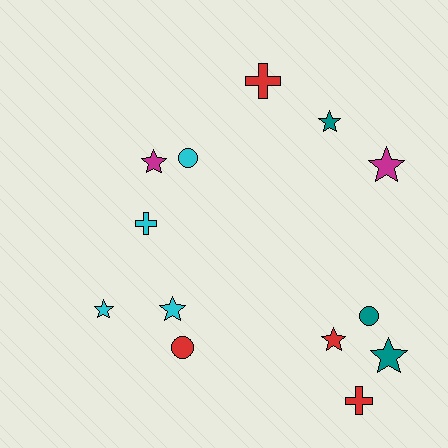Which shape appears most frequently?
Star, with 7 objects.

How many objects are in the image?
There are 13 objects.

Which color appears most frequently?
Cyan, with 4 objects.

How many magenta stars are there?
There are 2 magenta stars.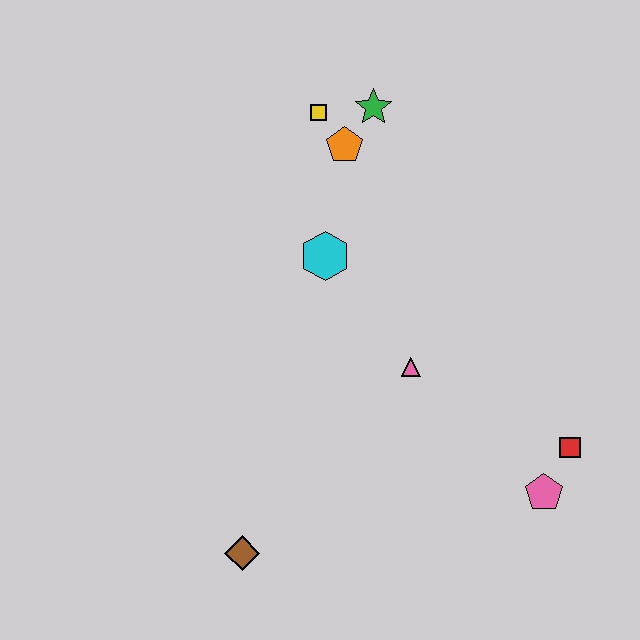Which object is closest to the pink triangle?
The cyan hexagon is closest to the pink triangle.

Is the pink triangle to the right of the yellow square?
Yes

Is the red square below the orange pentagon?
Yes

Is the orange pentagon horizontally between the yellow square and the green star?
Yes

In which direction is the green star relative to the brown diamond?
The green star is above the brown diamond.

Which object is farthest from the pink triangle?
The yellow square is farthest from the pink triangle.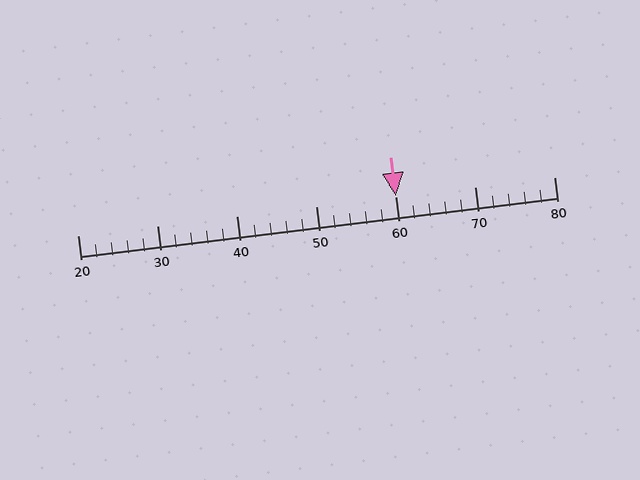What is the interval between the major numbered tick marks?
The major tick marks are spaced 10 units apart.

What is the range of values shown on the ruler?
The ruler shows values from 20 to 80.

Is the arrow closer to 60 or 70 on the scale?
The arrow is closer to 60.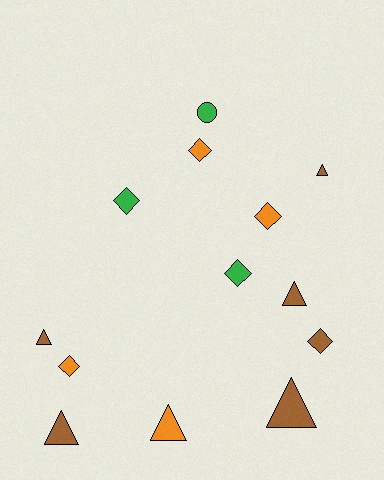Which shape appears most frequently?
Diamond, with 6 objects.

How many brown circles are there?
There are no brown circles.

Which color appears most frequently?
Brown, with 6 objects.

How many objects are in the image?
There are 13 objects.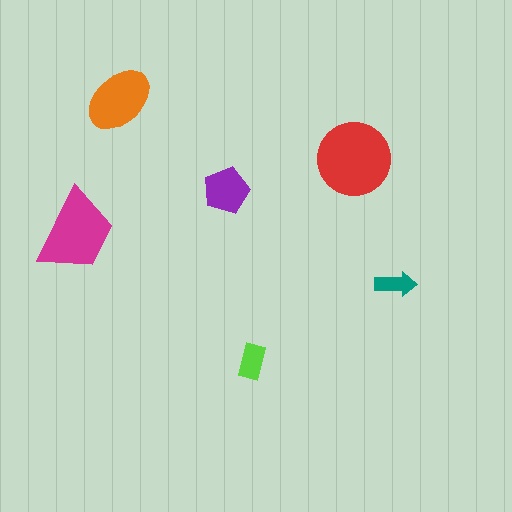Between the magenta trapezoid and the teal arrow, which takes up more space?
The magenta trapezoid.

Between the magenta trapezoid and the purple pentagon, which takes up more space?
The magenta trapezoid.